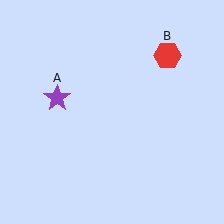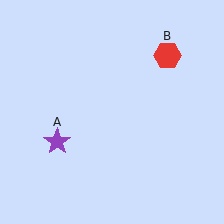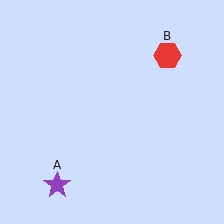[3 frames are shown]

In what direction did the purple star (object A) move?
The purple star (object A) moved down.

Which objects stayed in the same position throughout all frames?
Red hexagon (object B) remained stationary.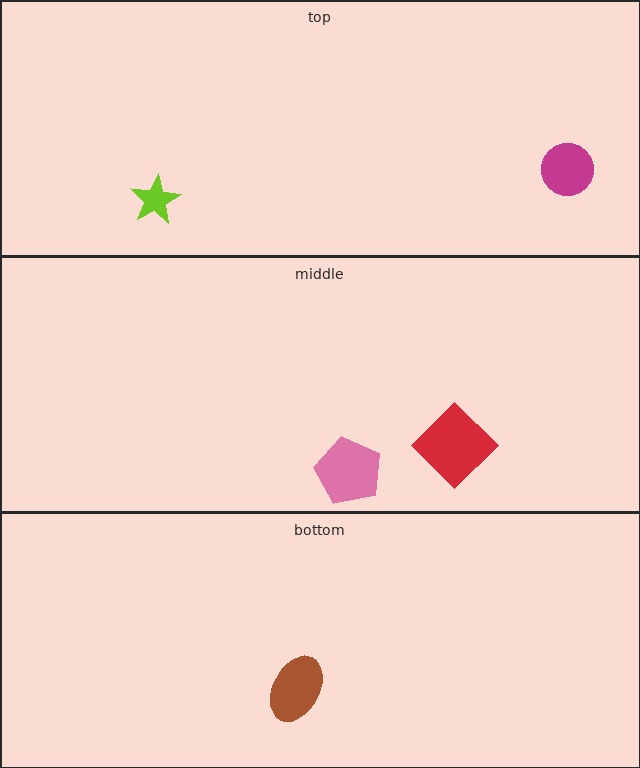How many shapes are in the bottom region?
1.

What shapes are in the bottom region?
The brown ellipse.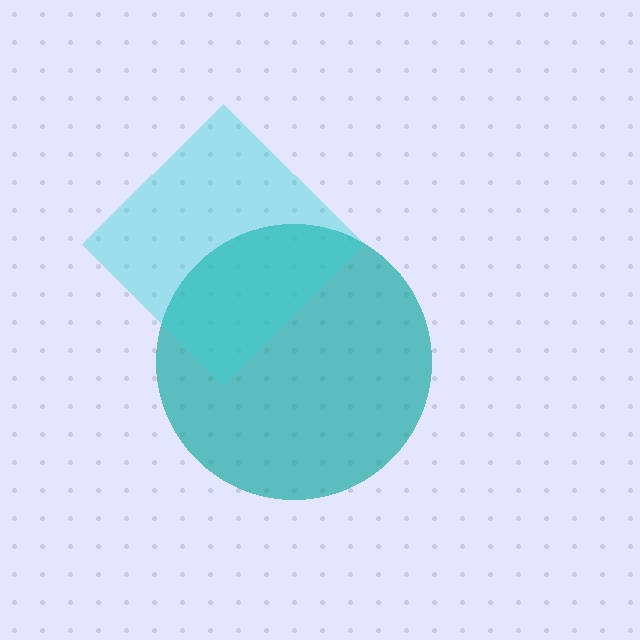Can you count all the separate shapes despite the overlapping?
Yes, there are 2 separate shapes.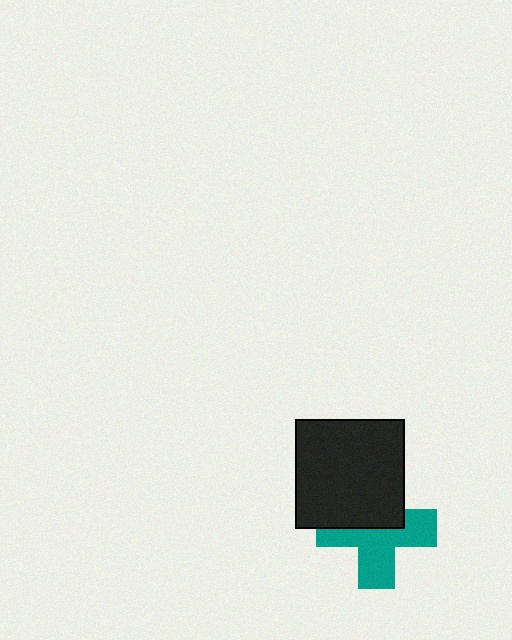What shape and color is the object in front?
The object in front is a black rectangle.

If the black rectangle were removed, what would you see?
You would see the complete teal cross.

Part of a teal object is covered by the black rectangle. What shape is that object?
It is a cross.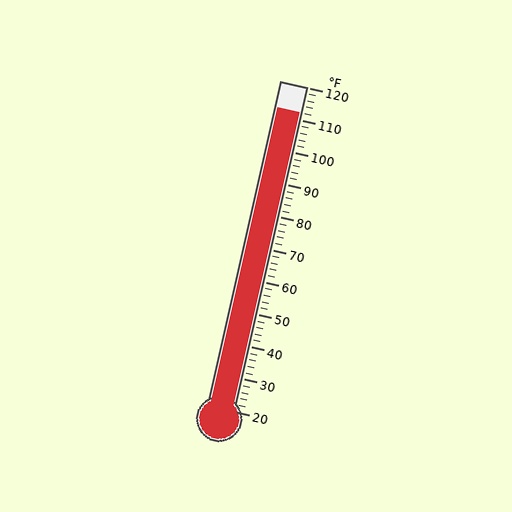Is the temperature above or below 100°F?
The temperature is above 100°F.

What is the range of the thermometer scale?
The thermometer scale ranges from 20°F to 120°F.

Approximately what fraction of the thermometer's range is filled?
The thermometer is filled to approximately 90% of its range.